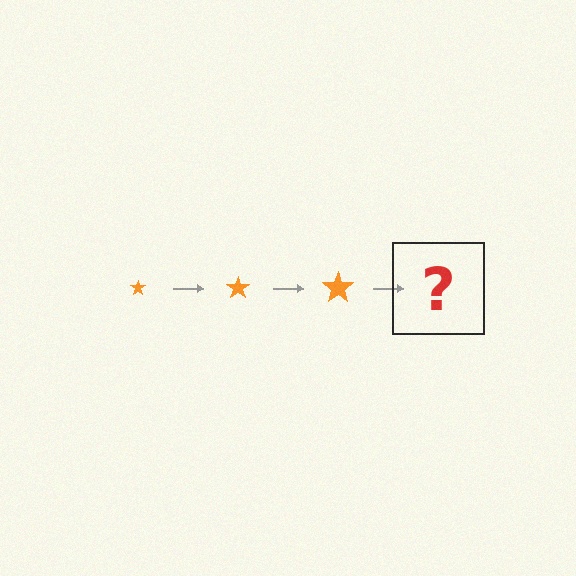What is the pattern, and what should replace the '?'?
The pattern is that the star gets progressively larger each step. The '?' should be an orange star, larger than the previous one.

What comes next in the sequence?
The next element should be an orange star, larger than the previous one.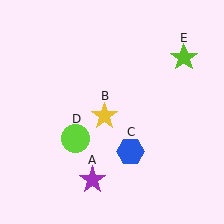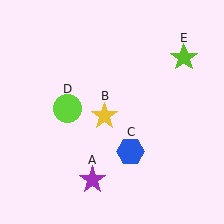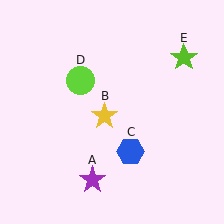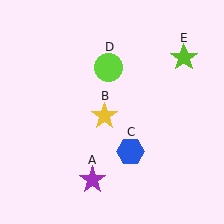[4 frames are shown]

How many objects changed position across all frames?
1 object changed position: lime circle (object D).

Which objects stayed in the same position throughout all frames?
Purple star (object A) and yellow star (object B) and blue hexagon (object C) and lime star (object E) remained stationary.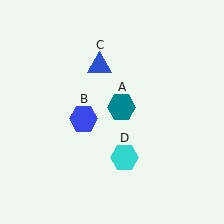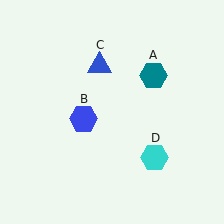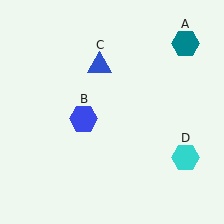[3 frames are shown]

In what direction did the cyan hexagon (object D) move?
The cyan hexagon (object D) moved right.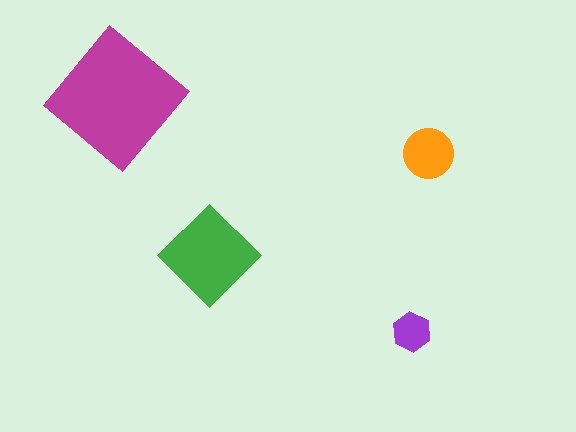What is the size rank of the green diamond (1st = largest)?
2nd.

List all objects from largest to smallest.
The magenta diamond, the green diamond, the orange circle, the purple hexagon.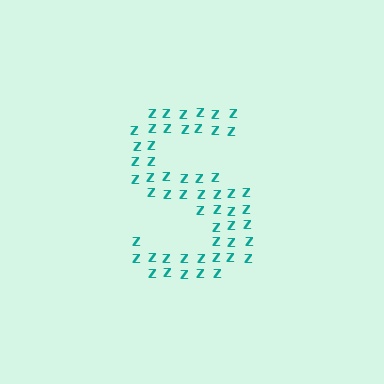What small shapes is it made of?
It is made of small letter Z's.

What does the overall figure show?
The overall figure shows the letter S.